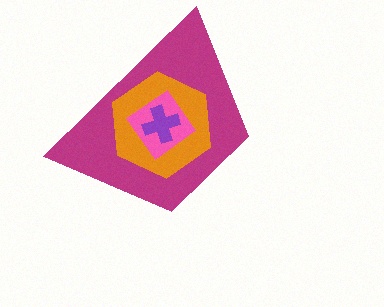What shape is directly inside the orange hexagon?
The pink diamond.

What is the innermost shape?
The purple cross.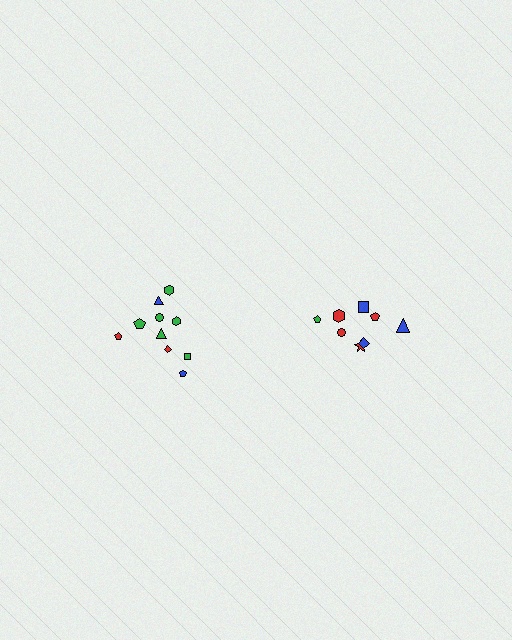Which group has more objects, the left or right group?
The left group.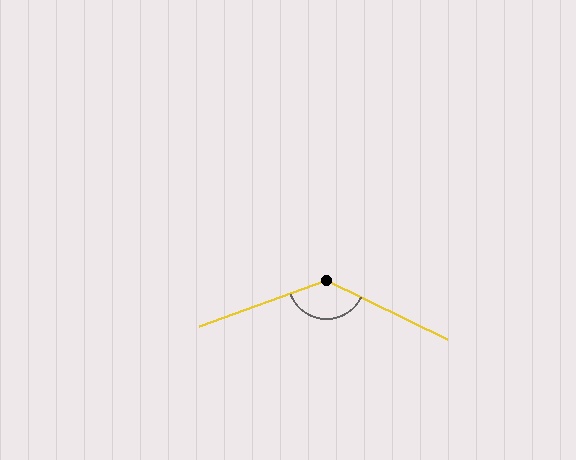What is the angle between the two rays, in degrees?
Approximately 134 degrees.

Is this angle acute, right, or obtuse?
It is obtuse.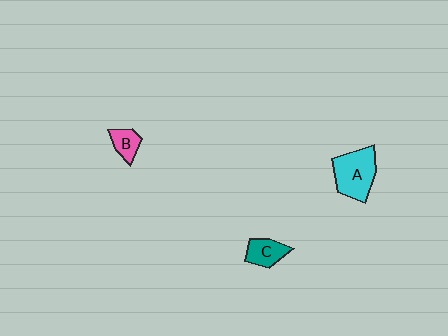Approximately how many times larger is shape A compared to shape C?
Approximately 1.8 times.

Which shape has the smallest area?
Shape B (pink).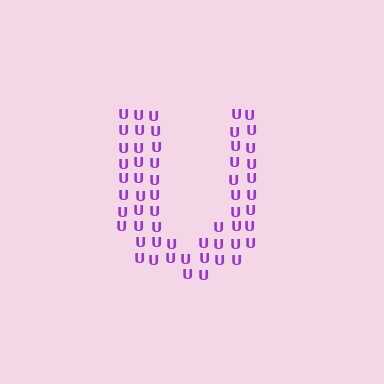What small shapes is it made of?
It is made of small letter U's.